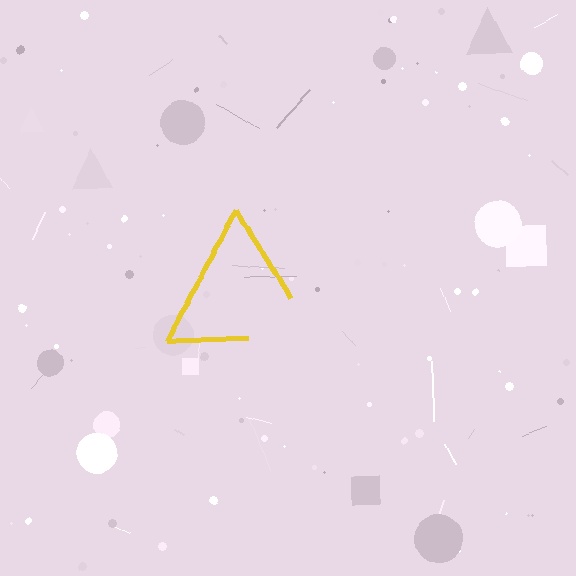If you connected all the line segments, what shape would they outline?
They would outline a triangle.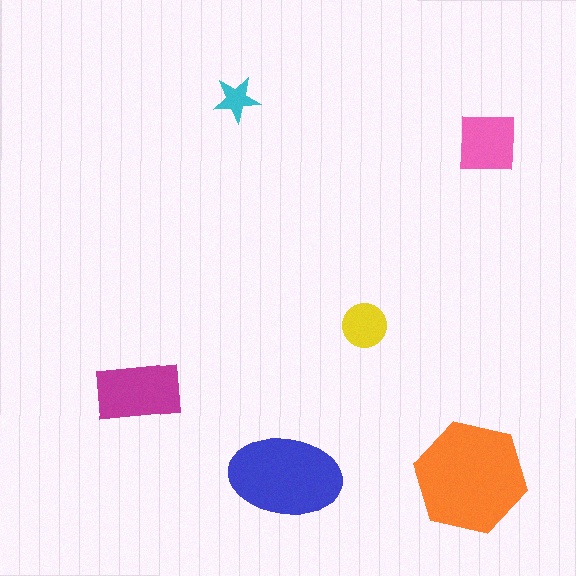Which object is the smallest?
The cyan star.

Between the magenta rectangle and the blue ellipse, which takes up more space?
The blue ellipse.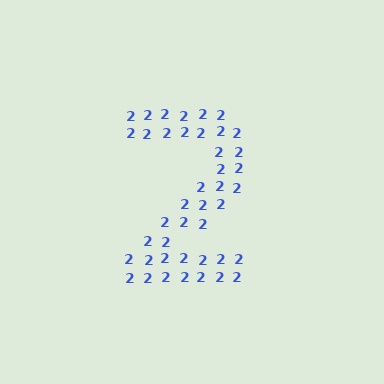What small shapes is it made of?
It is made of small digit 2's.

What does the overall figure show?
The overall figure shows the digit 2.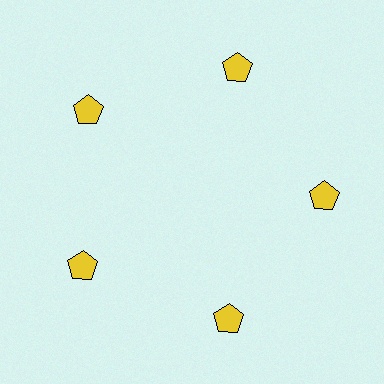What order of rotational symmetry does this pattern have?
This pattern has 5-fold rotational symmetry.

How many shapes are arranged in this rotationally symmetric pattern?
There are 5 shapes, arranged in 5 groups of 1.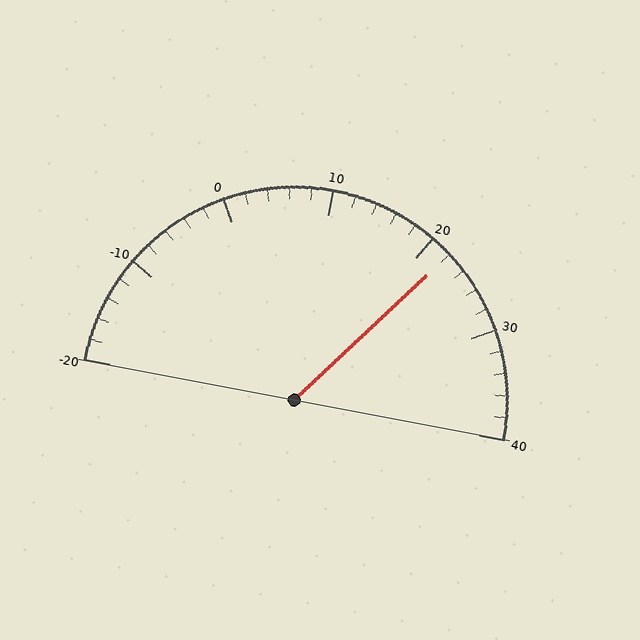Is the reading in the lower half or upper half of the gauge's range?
The reading is in the upper half of the range (-20 to 40).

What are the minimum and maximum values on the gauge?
The gauge ranges from -20 to 40.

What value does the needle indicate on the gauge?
The needle indicates approximately 22.